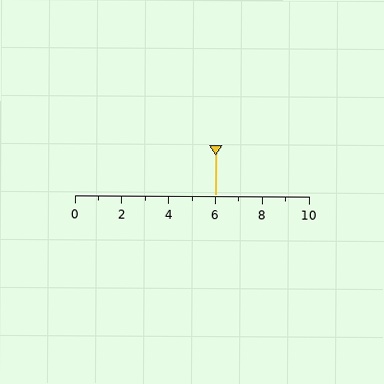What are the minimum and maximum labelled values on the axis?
The axis runs from 0 to 10.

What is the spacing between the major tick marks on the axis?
The major ticks are spaced 2 apart.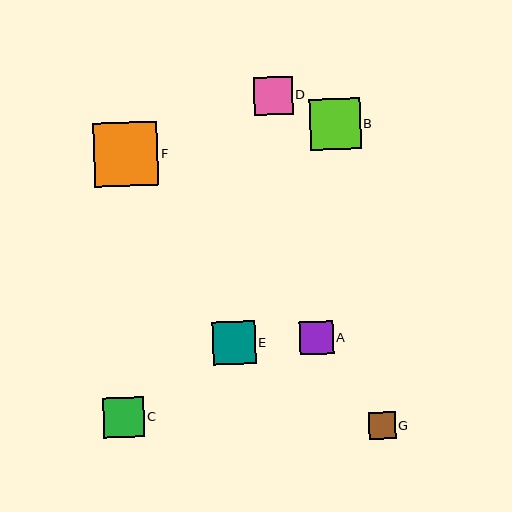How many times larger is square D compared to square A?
Square D is approximately 1.1 times the size of square A.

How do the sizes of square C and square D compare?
Square C and square D are approximately the same size.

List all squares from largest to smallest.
From largest to smallest: F, B, E, C, D, A, G.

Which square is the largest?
Square F is the largest with a size of approximately 64 pixels.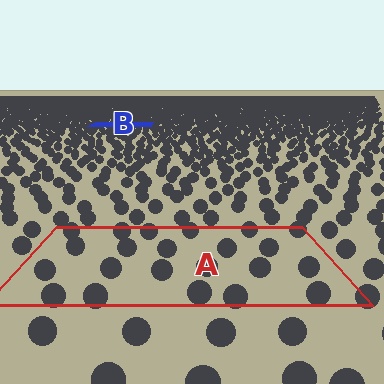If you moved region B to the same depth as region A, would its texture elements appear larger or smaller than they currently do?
They would appear larger. At a closer depth, the same texture elements are projected at a bigger on-screen size.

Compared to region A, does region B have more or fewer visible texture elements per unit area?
Region B has more texture elements per unit area — they are packed more densely because it is farther away.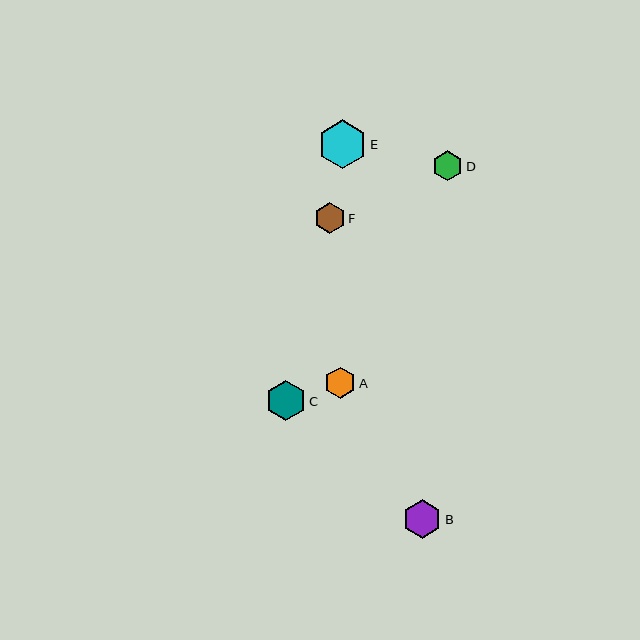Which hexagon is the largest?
Hexagon E is the largest with a size of approximately 49 pixels.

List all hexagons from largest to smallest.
From largest to smallest: E, C, B, F, A, D.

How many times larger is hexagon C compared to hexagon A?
Hexagon C is approximately 1.3 times the size of hexagon A.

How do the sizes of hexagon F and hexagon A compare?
Hexagon F and hexagon A are approximately the same size.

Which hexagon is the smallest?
Hexagon D is the smallest with a size of approximately 30 pixels.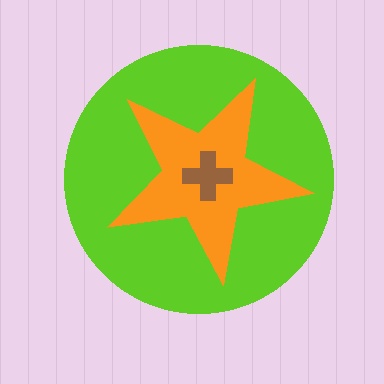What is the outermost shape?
The lime circle.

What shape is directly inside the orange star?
The brown cross.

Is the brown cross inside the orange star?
Yes.